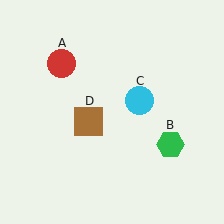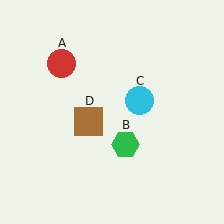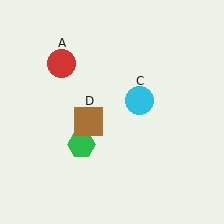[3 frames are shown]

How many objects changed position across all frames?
1 object changed position: green hexagon (object B).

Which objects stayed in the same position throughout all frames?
Red circle (object A) and cyan circle (object C) and brown square (object D) remained stationary.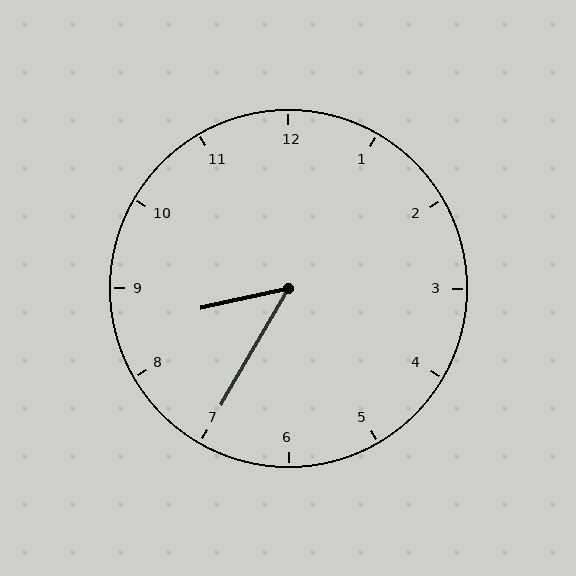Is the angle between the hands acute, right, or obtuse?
It is acute.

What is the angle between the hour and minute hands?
Approximately 48 degrees.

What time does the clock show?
8:35.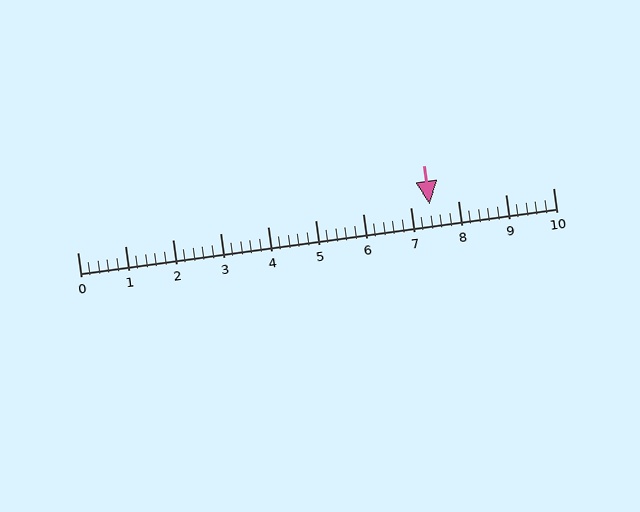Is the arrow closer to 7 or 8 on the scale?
The arrow is closer to 7.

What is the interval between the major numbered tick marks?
The major tick marks are spaced 1 units apart.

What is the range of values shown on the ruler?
The ruler shows values from 0 to 10.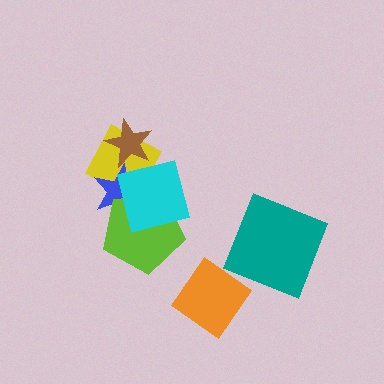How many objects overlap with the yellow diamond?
4 objects overlap with the yellow diamond.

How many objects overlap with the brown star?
2 objects overlap with the brown star.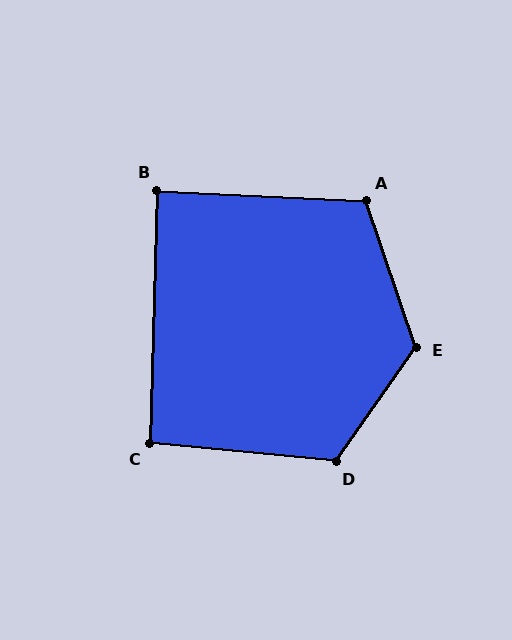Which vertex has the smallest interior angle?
B, at approximately 89 degrees.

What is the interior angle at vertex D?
Approximately 119 degrees (obtuse).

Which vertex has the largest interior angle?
E, at approximately 126 degrees.